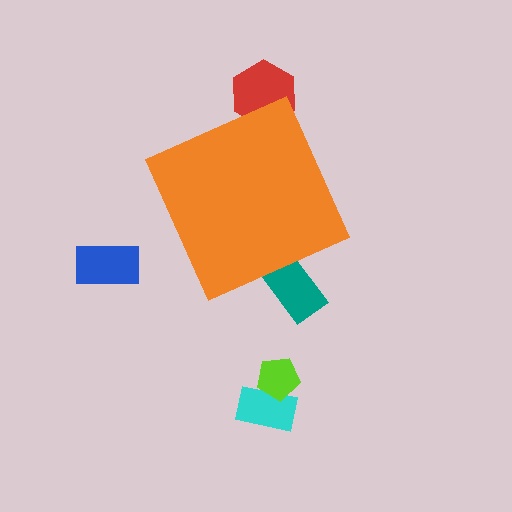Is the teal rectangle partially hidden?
Yes, the teal rectangle is partially hidden behind the orange diamond.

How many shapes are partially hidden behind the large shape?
2 shapes are partially hidden.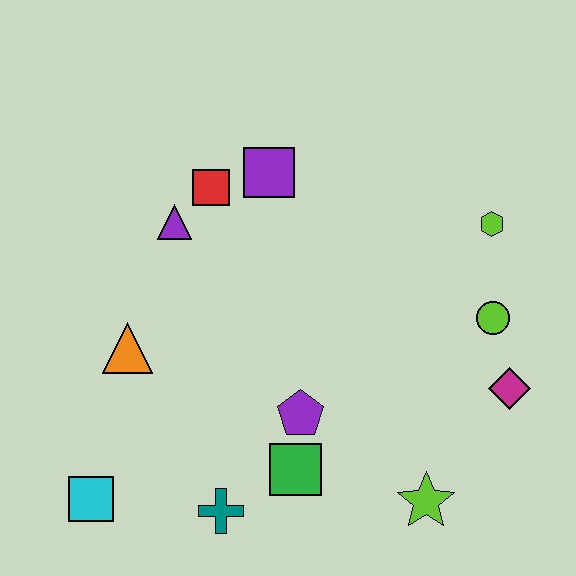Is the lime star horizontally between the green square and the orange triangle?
No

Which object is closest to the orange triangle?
The purple triangle is closest to the orange triangle.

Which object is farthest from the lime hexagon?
The cyan square is farthest from the lime hexagon.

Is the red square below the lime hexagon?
No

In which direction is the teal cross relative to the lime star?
The teal cross is to the left of the lime star.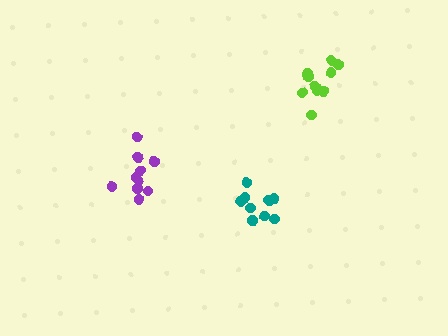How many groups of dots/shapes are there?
There are 3 groups.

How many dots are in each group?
Group 1: 9 dots, Group 2: 10 dots, Group 3: 11 dots (30 total).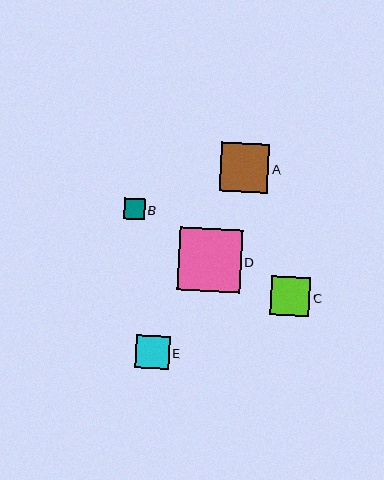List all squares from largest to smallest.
From largest to smallest: D, A, C, E, B.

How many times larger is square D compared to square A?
Square D is approximately 1.3 times the size of square A.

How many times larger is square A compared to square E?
Square A is approximately 1.4 times the size of square E.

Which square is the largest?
Square D is the largest with a size of approximately 62 pixels.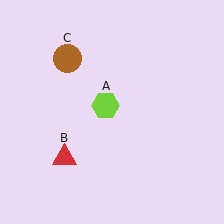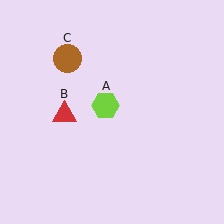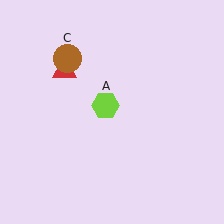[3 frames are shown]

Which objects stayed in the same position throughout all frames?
Lime hexagon (object A) and brown circle (object C) remained stationary.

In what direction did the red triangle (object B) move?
The red triangle (object B) moved up.